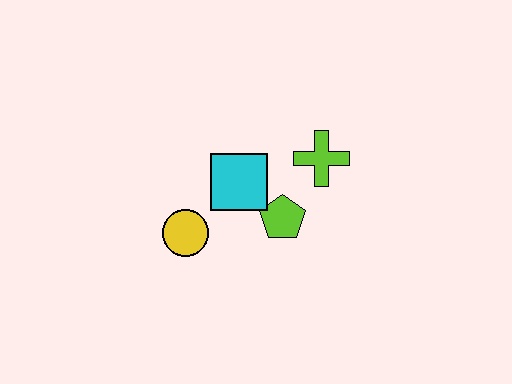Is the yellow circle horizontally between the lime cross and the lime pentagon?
No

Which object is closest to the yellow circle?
The cyan square is closest to the yellow circle.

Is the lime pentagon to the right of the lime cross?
No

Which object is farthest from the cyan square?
The lime cross is farthest from the cyan square.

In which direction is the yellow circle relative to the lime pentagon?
The yellow circle is to the left of the lime pentagon.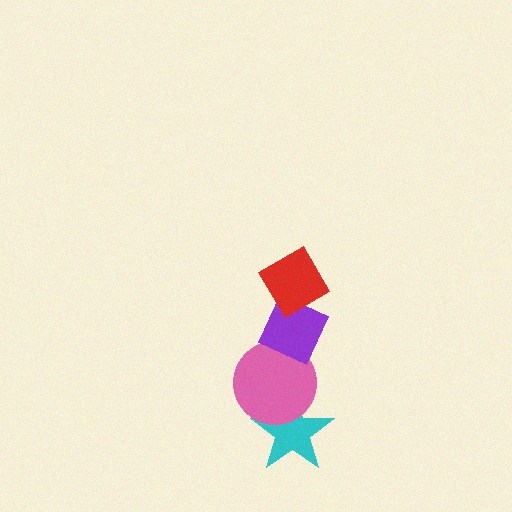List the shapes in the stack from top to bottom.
From top to bottom: the red diamond, the purple diamond, the pink circle, the cyan star.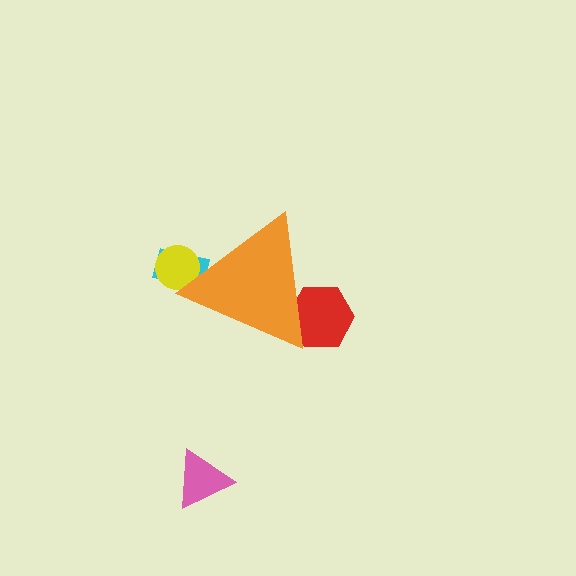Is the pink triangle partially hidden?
No, the pink triangle is fully visible.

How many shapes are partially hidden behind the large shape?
3 shapes are partially hidden.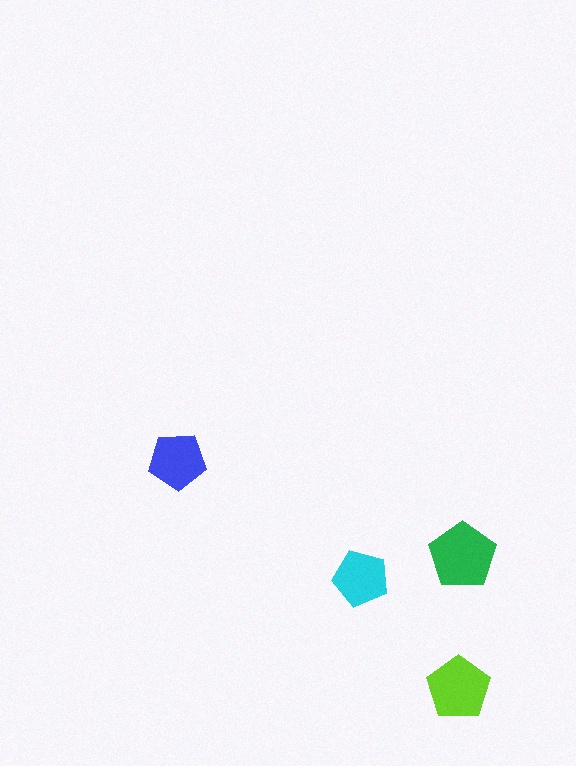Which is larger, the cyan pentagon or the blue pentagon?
The blue one.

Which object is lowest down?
The lime pentagon is bottommost.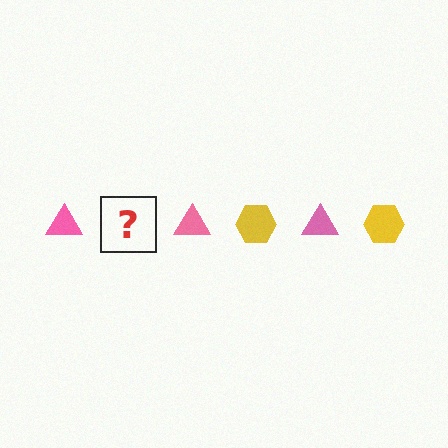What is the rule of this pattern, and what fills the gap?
The rule is that the pattern alternates between pink triangle and yellow hexagon. The gap should be filled with a yellow hexagon.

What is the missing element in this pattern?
The missing element is a yellow hexagon.